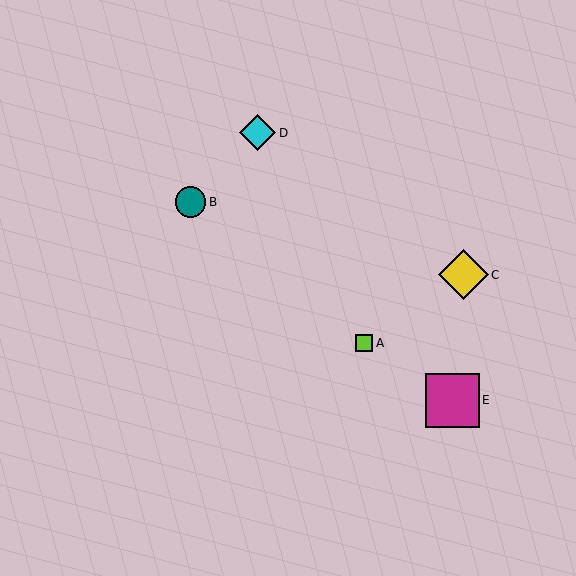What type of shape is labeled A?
Shape A is a lime square.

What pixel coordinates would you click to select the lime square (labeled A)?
Click at (364, 343) to select the lime square A.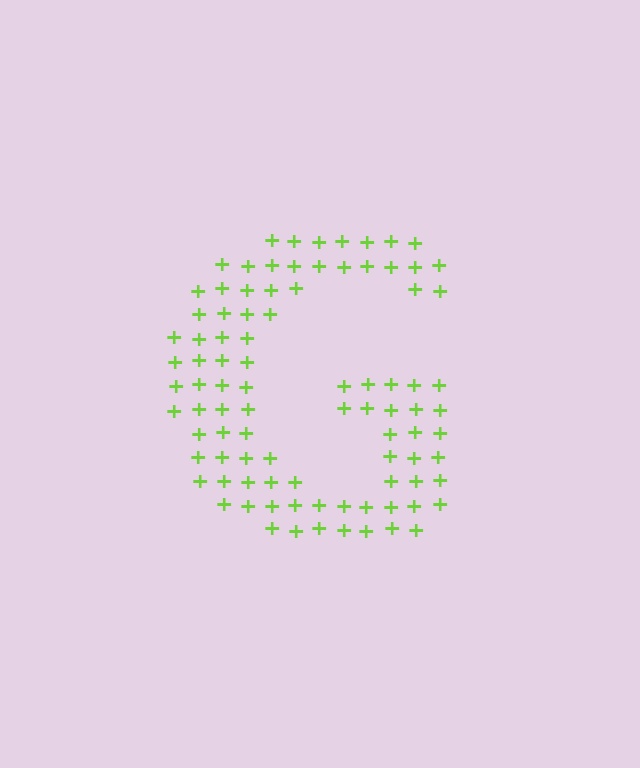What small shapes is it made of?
It is made of small plus signs.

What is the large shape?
The large shape is the letter G.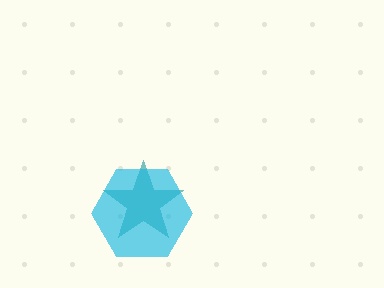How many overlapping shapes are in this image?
There are 2 overlapping shapes in the image.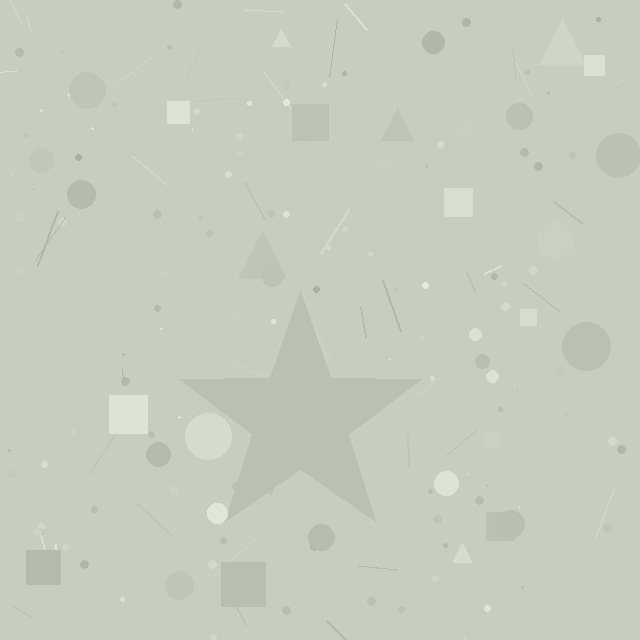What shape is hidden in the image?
A star is hidden in the image.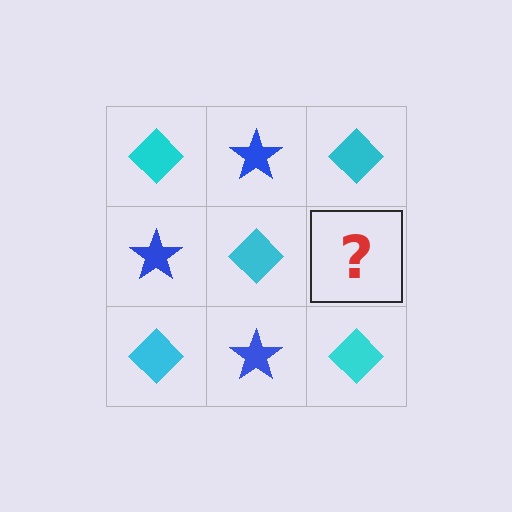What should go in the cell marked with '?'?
The missing cell should contain a blue star.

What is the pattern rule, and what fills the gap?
The rule is that it alternates cyan diamond and blue star in a checkerboard pattern. The gap should be filled with a blue star.